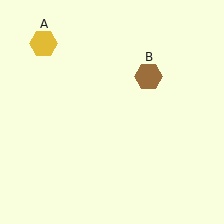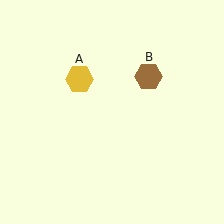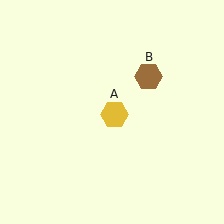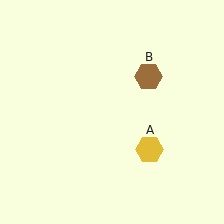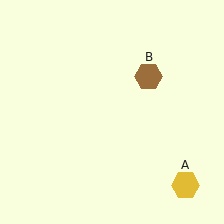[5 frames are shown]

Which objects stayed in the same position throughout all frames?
Brown hexagon (object B) remained stationary.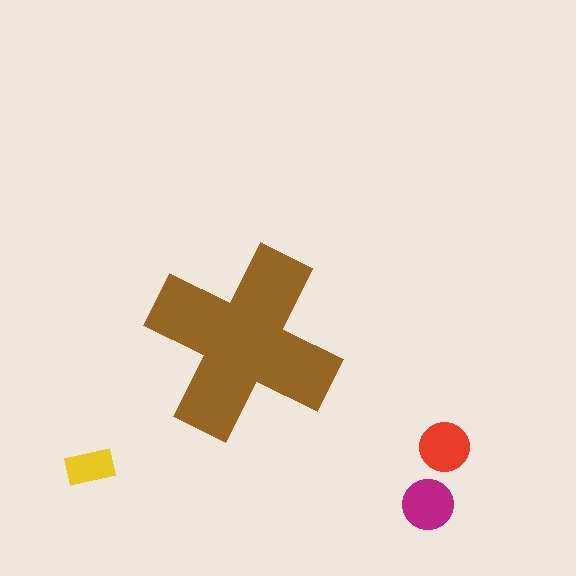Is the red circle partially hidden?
No, the red circle is fully visible.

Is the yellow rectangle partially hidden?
No, the yellow rectangle is fully visible.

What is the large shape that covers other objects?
A brown cross.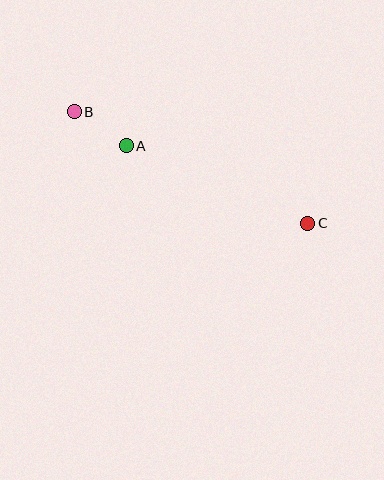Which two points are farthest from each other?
Points B and C are farthest from each other.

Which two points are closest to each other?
Points A and B are closest to each other.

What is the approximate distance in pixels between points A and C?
The distance between A and C is approximately 197 pixels.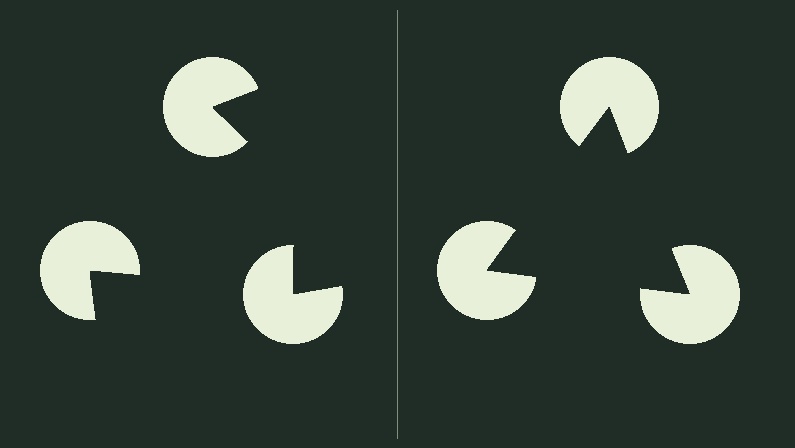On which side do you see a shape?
An illusory triangle appears on the right side. On the left side the wedge cuts are rotated, so no coherent shape forms.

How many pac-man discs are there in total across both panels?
6 — 3 on each side.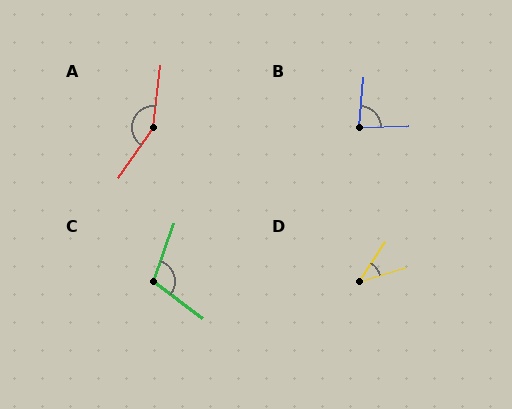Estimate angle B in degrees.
Approximately 83 degrees.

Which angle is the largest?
A, at approximately 152 degrees.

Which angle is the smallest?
D, at approximately 40 degrees.